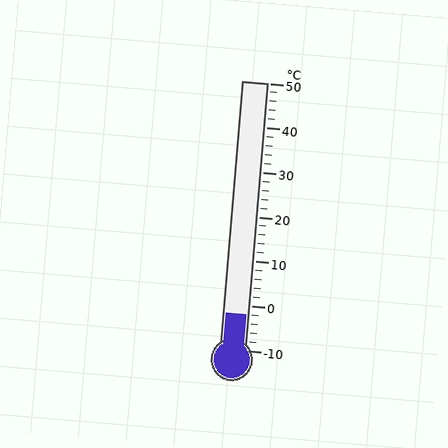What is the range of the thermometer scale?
The thermometer scale ranges from -10°C to 50°C.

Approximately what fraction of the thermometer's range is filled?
The thermometer is filled to approximately 15% of its range.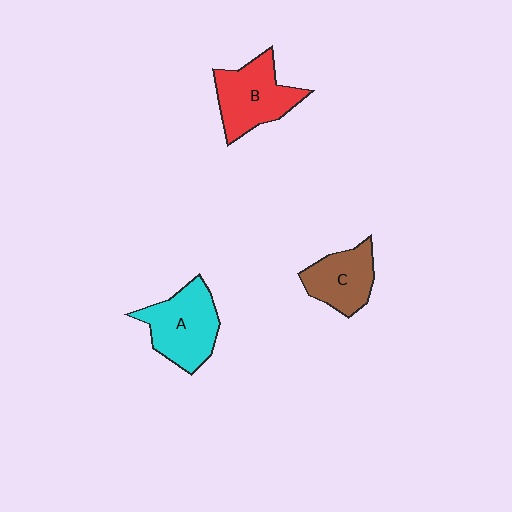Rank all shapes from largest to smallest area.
From largest to smallest: A (cyan), B (red), C (brown).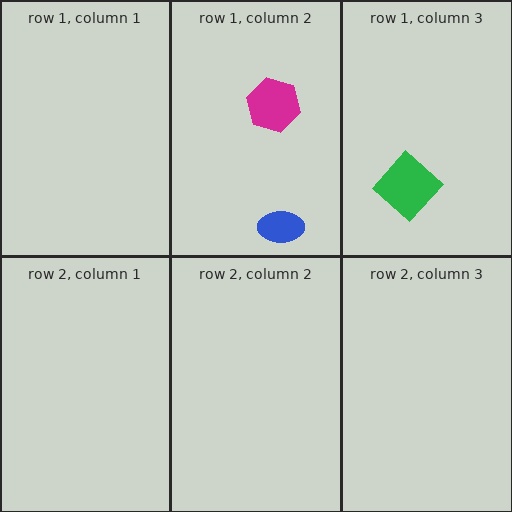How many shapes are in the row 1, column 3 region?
1.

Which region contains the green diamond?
The row 1, column 3 region.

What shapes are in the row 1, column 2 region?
The blue ellipse, the magenta hexagon.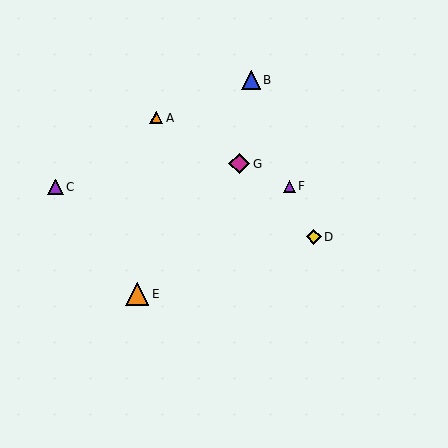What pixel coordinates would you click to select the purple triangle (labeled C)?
Click at (56, 187) to select the purple triangle C.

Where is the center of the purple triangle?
The center of the purple triangle is at (56, 187).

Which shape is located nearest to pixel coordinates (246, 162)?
The magenta diamond (labeled G) at (239, 164) is nearest to that location.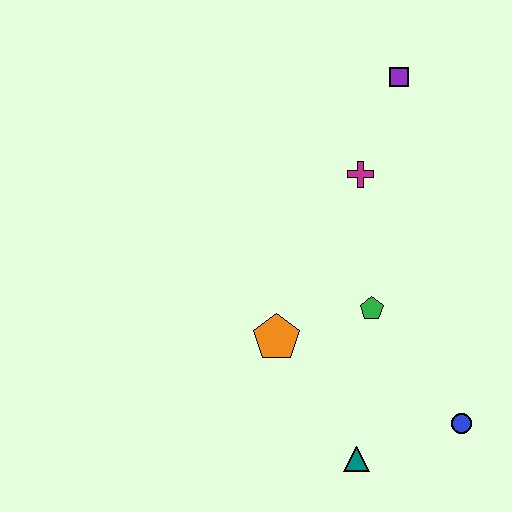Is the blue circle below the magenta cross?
Yes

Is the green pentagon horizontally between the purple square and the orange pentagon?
Yes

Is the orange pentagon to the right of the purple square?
No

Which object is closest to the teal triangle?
The blue circle is closest to the teal triangle.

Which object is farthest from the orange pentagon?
The purple square is farthest from the orange pentagon.